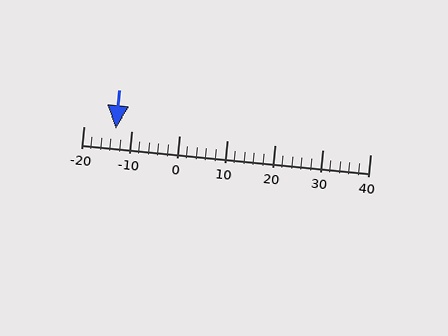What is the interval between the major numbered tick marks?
The major tick marks are spaced 10 units apart.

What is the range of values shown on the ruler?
The ruler shows values from -20 to 40.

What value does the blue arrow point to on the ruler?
The blue arrow points to approximately -13.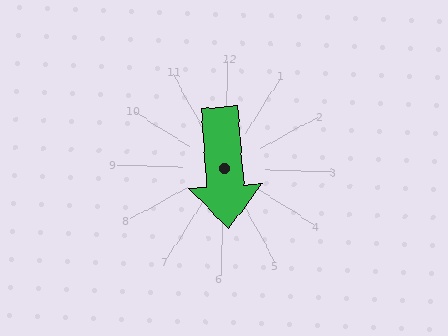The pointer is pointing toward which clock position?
Roughly 6 o'clock.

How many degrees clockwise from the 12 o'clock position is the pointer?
Approximately 174 degrees.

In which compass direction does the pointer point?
South.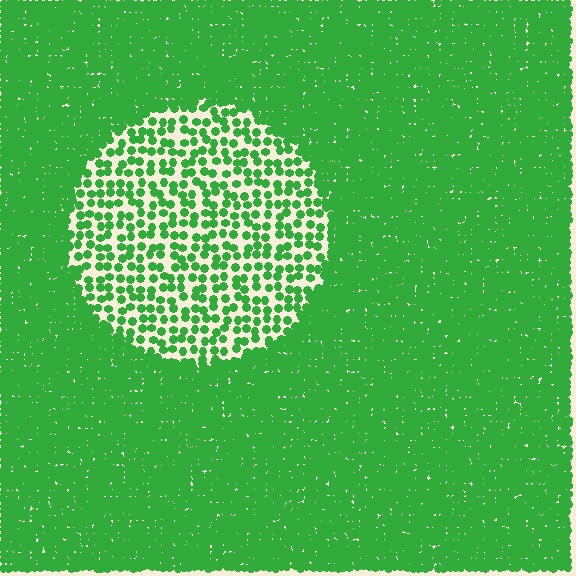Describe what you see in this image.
The image contains small green elements arranged at two different densities. A circle-shaped region is visible where the elements are less densely packed than the surrounding area.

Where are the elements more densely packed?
The elements are more densely packed outside the circle boundary.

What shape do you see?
I see a circle.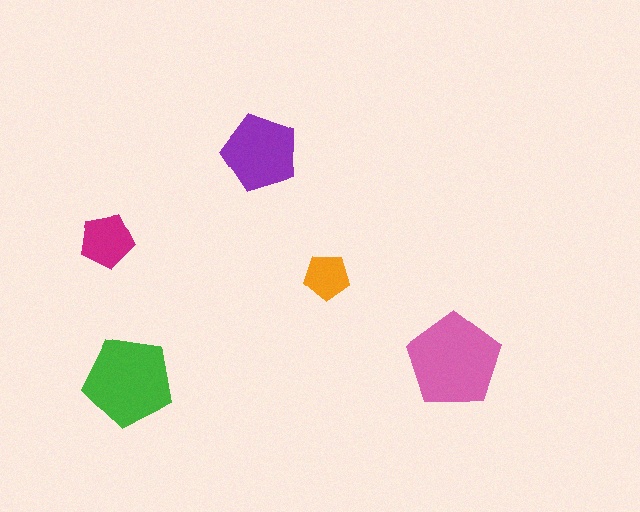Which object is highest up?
The purple pentagon is topmost.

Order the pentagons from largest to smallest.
the pink one, the green one, the purple one, the magenta one, the orange one.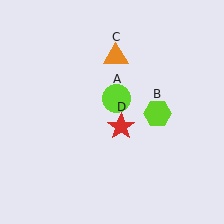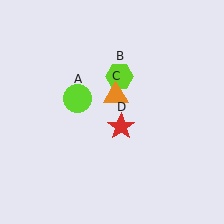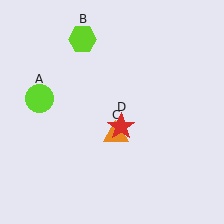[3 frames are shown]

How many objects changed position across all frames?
3 objects changed position: lime circle (object A), lime hexagon (object B), orange triangle (object C).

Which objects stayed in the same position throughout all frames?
Red star (object D) remained stationary.